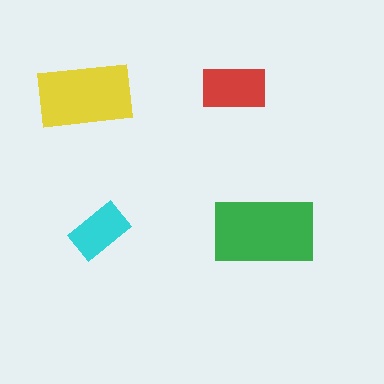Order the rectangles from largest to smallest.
the green one, the yellow one, the red one, the cyan one.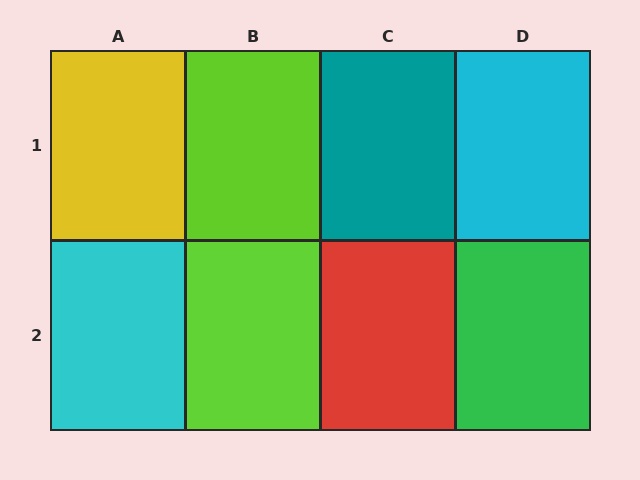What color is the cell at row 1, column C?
Teal.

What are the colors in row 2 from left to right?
Cyan, lime, red, green.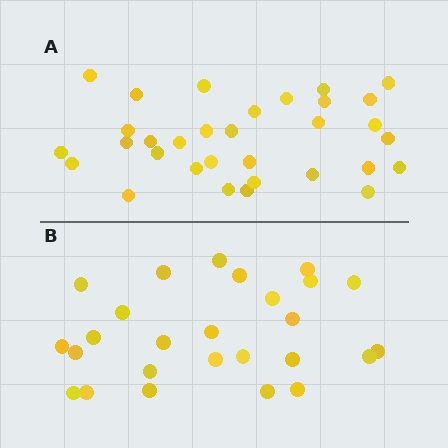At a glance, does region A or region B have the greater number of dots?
Region A (the top region) has more dots.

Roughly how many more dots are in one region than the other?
Region A has about 6 more dots than region B.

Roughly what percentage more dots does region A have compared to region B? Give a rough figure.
About 25% more.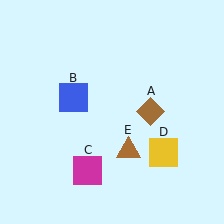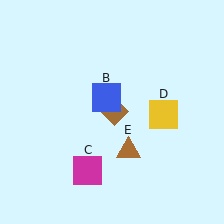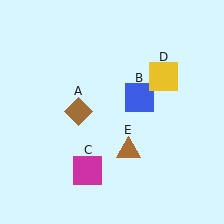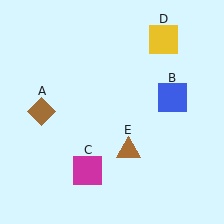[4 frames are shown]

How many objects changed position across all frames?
3 objects changed position: brown diamond (object A), blue square (object B), yellow square (object D).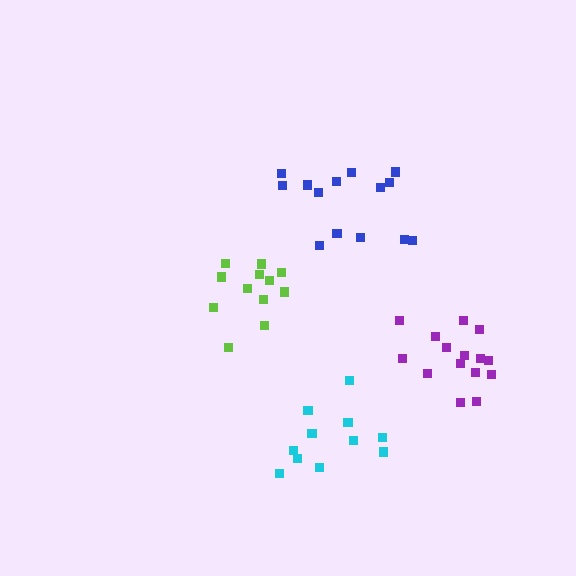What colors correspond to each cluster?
The clusters are colored: lime, purple, cyan, blue.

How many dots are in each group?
Group 1: 12 dots, Group 2: 15 dots, Group 3: 11 dots, Group 4: 14 dots (52 total).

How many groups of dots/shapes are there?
There are 4 groups.